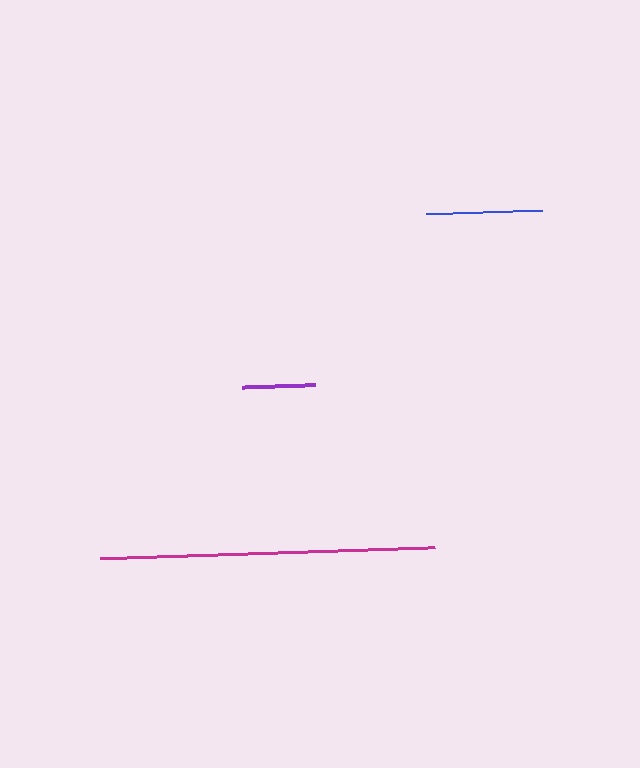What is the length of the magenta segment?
The magenta segment is approximately 335 pixels long.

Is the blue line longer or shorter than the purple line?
The blue line is longer than the purple line.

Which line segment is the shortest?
The purple line is the shortest at approximately 72 pixels.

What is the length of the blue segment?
The blue segment is approximately 115 pixels long.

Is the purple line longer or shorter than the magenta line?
The magenta line is longer than the purple line.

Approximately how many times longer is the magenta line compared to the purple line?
The magenta line is approximately 4.6 times the length of the purple line.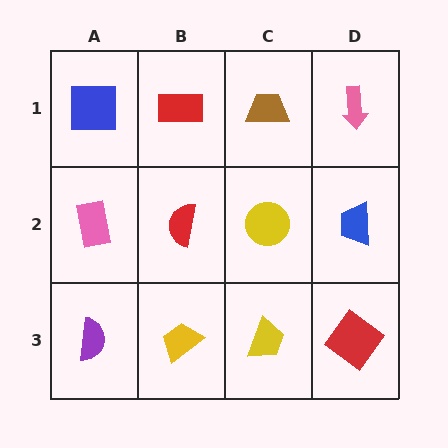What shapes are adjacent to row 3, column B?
A red semicircle (row 2, column B), a purple semicircle (row 3, column A), a yellow trapezoid (row 3, column C).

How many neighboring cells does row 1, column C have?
3.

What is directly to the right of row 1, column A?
A red rectangle.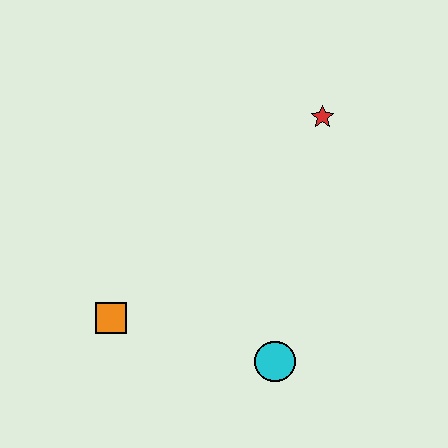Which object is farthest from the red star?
The orange square is farthest from the red star.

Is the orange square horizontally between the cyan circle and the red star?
No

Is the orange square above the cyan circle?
Yes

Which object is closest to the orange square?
The cyan circle is closest to the orange square.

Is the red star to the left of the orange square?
No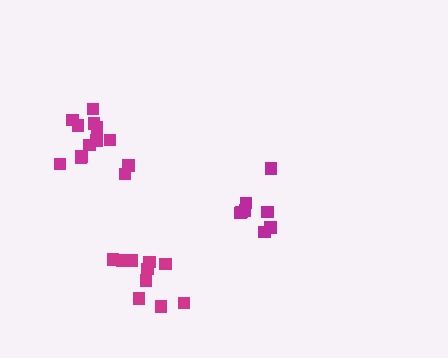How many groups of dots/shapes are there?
There are 3 groups.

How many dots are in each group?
Group 1: 8 dots, Group 2: 10 dots, Group 3: 13 dots (31 total).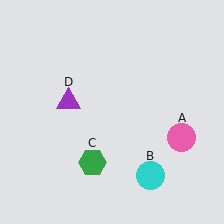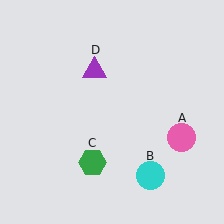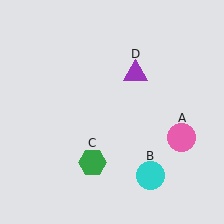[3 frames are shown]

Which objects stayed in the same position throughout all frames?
Pink circle (object A) and cyan circle (object B) and green hexagon (object C) remained stationary.